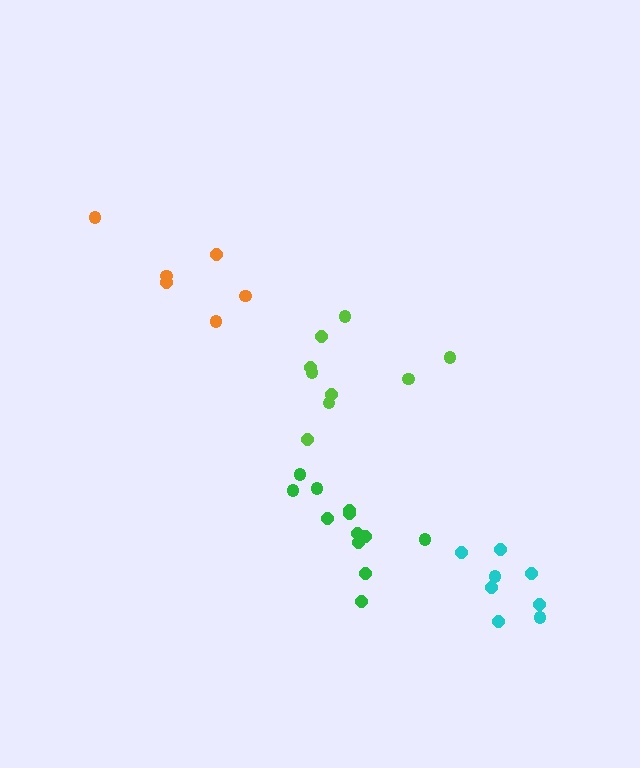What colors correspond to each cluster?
The clusters are colored: cyan, orange, green, lime.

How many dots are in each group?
Group 1: 8 dots, Group 2: 6 dots, Group 3: 12 dots, Group 4: 9 dots (35 total).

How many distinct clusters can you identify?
There are 4 distinct clusters.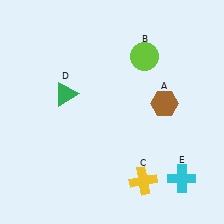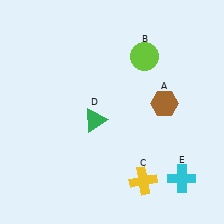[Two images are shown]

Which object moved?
The green triangle (D) moved right.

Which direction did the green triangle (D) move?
The green triangle (D) moved right.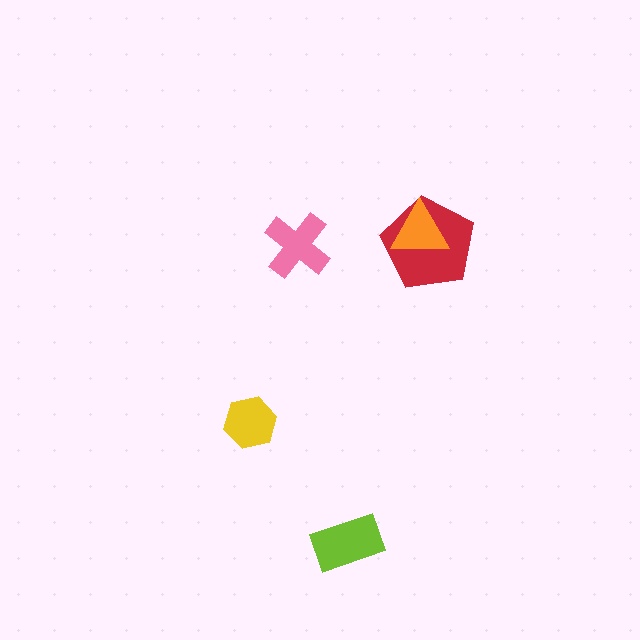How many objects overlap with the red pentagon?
1 object overlaps with the red pentagon.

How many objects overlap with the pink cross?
0 objects overlap with the pink cross.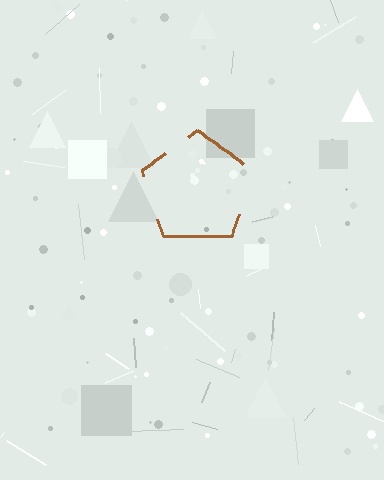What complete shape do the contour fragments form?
The contour fragments form a pentagon.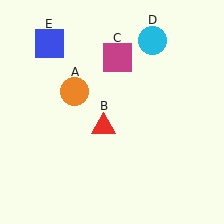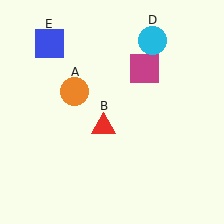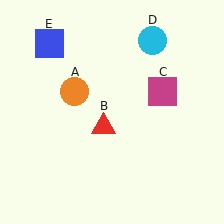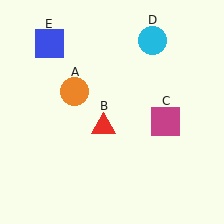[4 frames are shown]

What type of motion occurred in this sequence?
The magenta square (object C) rotated clockwise around the center of the scene.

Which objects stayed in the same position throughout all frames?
Orange circle (object A) and red triangle (object B) and cyan circle (object D) and blue square (object E) remained stationary.